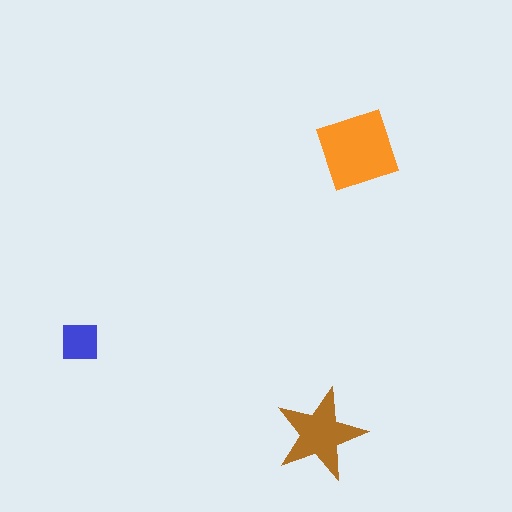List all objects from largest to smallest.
The orange diamond, the brown star, the blue square.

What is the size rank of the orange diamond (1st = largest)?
1st.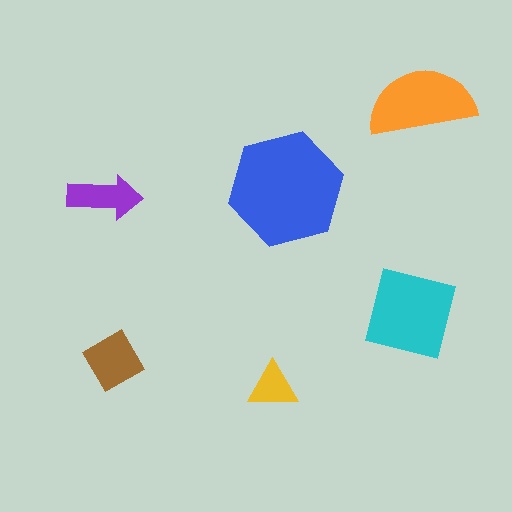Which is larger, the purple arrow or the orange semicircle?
The orange semicircle.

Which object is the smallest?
The yellow triangle.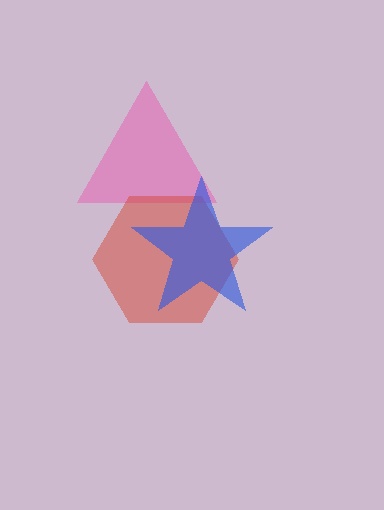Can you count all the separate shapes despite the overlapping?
Yes, there are 3 separate shapes.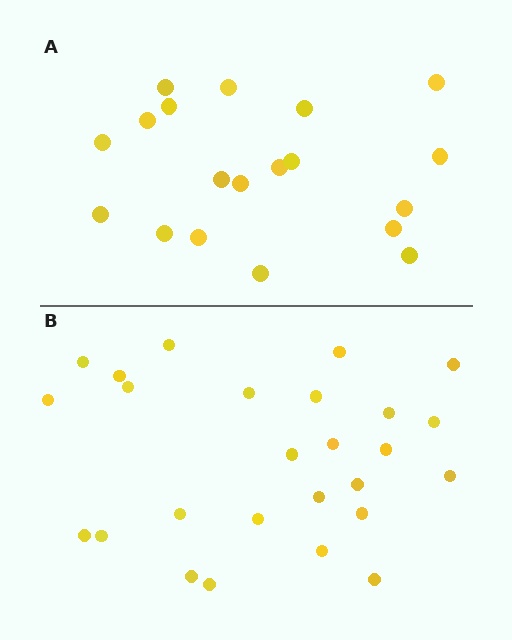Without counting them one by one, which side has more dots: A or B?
Region B (the bottom region) has more dots.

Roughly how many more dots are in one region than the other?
Region B has roughly 8 or so more dots than region A.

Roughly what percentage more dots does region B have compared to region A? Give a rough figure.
About 35% more.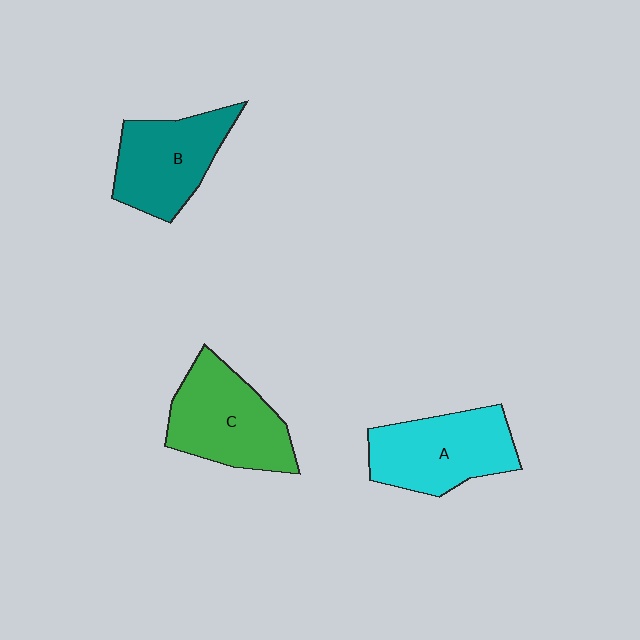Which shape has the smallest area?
Shape B (teal).